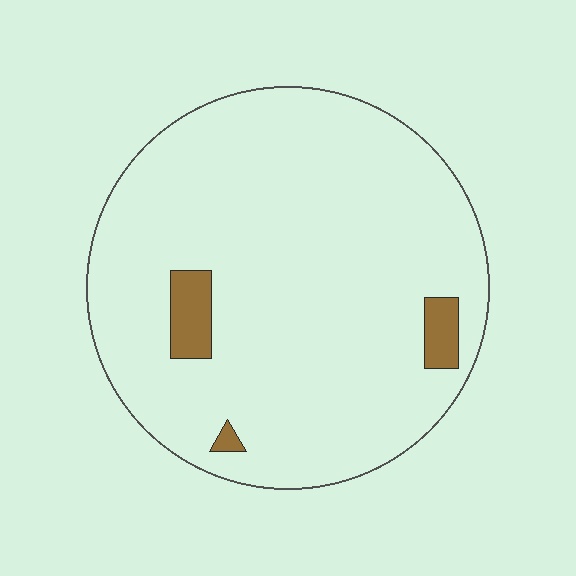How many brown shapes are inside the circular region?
3.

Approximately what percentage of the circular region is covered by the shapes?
Approximately 5%.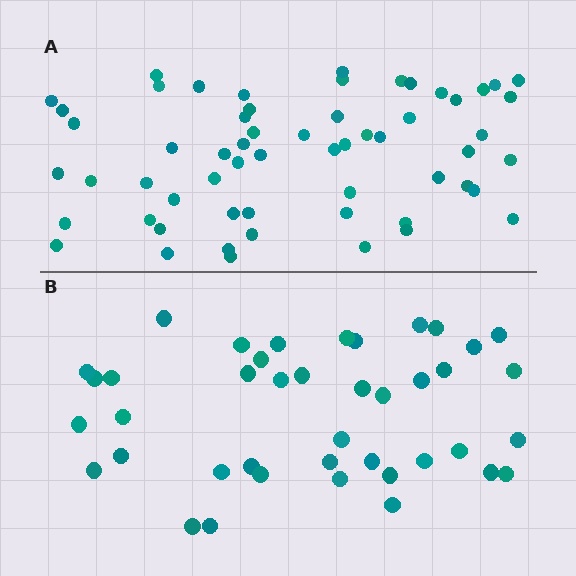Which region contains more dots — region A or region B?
Region A (the top region) has more dots.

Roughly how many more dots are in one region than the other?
Region A has approximately 20 more dots than region B.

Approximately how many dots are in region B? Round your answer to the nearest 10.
About 40 dots. (The exact count is 41, which rounds to 40.)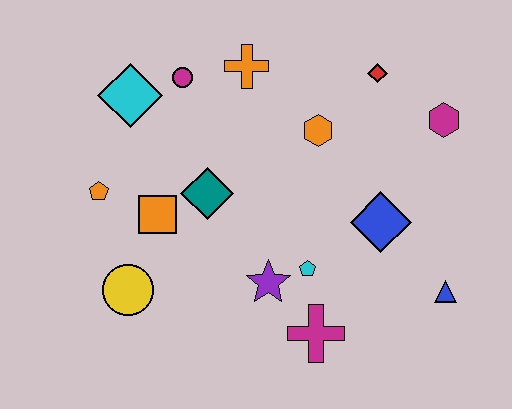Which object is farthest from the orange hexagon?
The yellow circle is farthest from the orange hexagon.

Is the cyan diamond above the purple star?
Yes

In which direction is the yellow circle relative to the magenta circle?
The yellow circle is below the magenta circle.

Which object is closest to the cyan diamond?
The magenta circle is closest to the cyan diamond.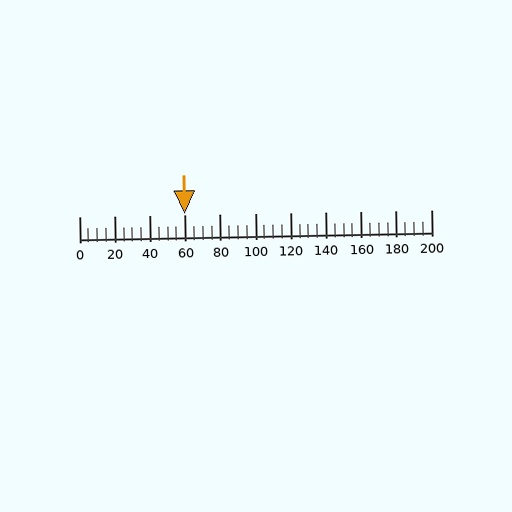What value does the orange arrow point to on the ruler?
The orange arrow points to approximately 60.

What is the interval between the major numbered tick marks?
The major tick marks are spaced 20 units apart.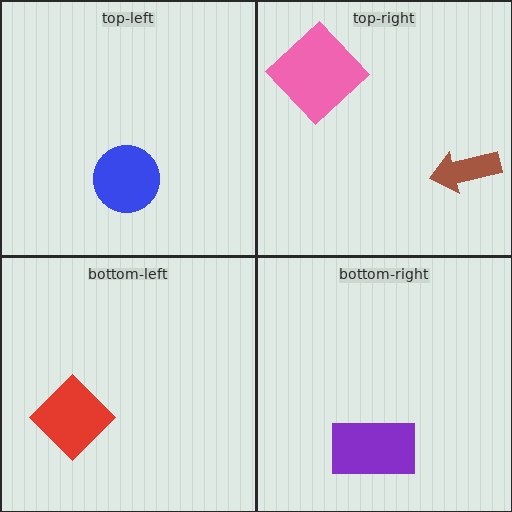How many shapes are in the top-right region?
2.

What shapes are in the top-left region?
The blue circle.